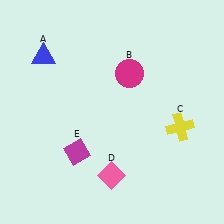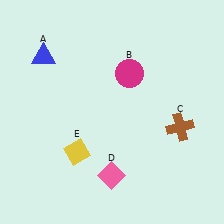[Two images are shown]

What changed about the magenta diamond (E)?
In Image 1, E is magenta. In Image 2, it changed to yellow.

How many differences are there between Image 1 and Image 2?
There are 2 differences between the two images.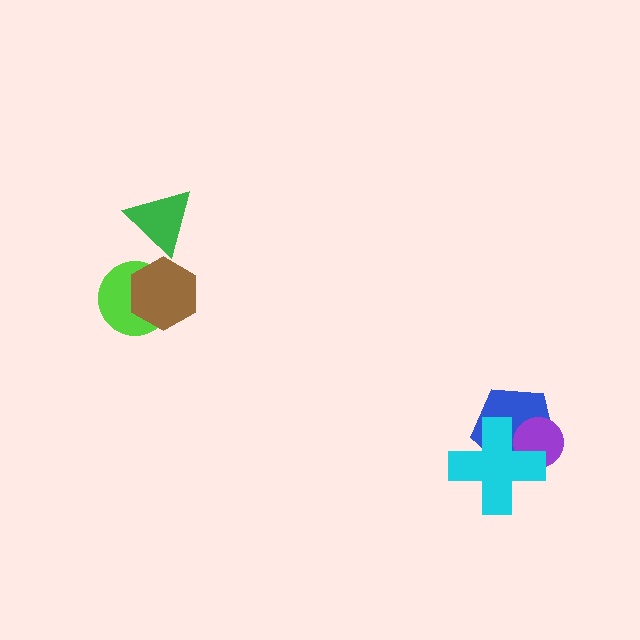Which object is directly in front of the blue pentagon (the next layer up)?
The purple circle is directly in front of the blue pentagon.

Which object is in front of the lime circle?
The brown hexagon is in front of the lime circle.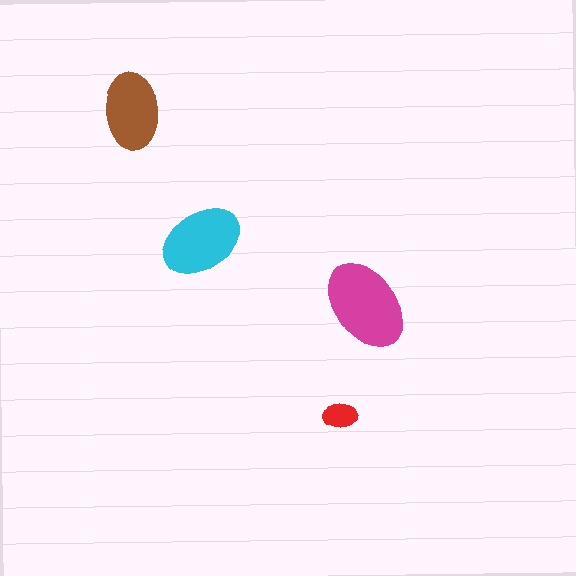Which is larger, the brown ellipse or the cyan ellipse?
The cyan one.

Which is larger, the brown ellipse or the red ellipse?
The brown one.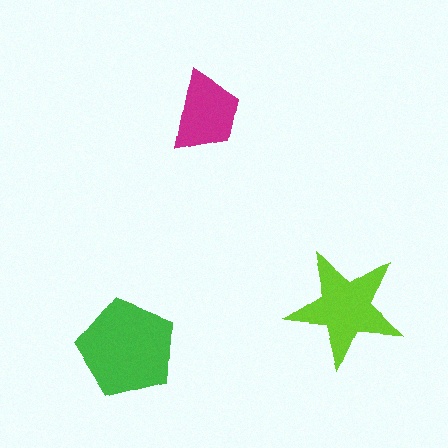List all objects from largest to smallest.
The green pentagon, the lime star, the magenta trapezoid.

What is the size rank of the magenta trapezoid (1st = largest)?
3rd.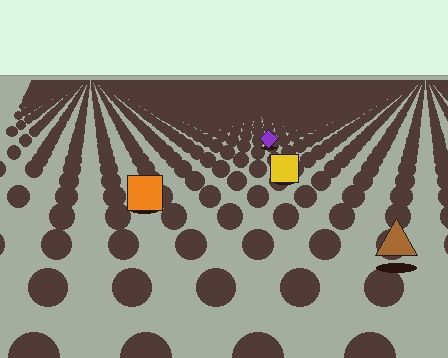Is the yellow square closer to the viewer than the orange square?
No. The orange square is closer — you can tell from the texture gradient: the ground texture is coarser near it.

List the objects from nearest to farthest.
From nearest to farthest: the brown triangle, the orange square, the yellow square, the purple diamond.